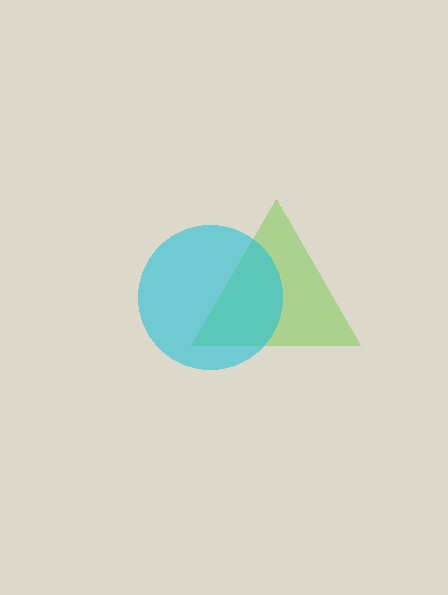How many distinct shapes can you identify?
There are 2 distinct shapes: a lime triangle, a cyan circle.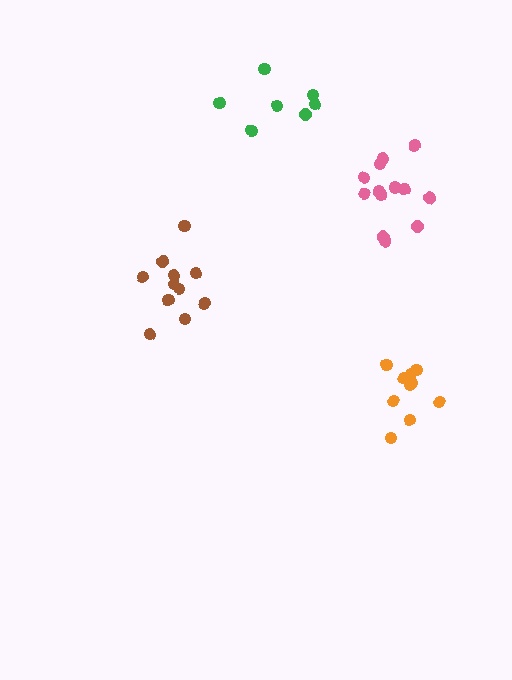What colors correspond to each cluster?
The clusters are colored: orange, green, brown, pink.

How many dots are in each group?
Group 1: 10 dots, Group 2: 7 dots, Group 3: 11 dots, Group 4: 13 dots (41 total).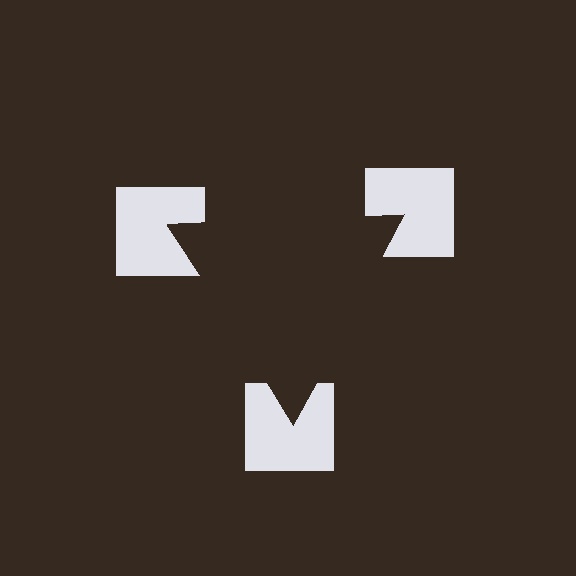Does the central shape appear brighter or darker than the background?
It typically appears slightly darker than the background, even though no actual brightness change is drawn.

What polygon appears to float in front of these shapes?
An illusory triangle — its edges are inferred from the aligned wedge cuts in the notched squares, not physically drawn.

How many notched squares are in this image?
There are 3 — one at each vertex of the illusory triangle.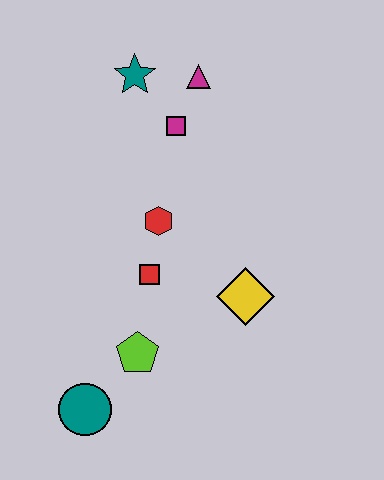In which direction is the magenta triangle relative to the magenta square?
The magenta triangle is above the magenta square.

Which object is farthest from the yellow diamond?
The teal star is farthest from the yellow diamond.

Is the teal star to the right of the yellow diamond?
No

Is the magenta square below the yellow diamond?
No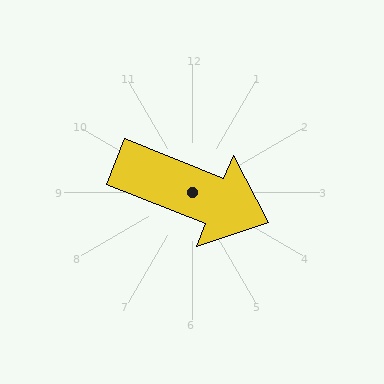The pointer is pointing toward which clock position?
Roughly 4 o'clock.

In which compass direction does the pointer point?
East.